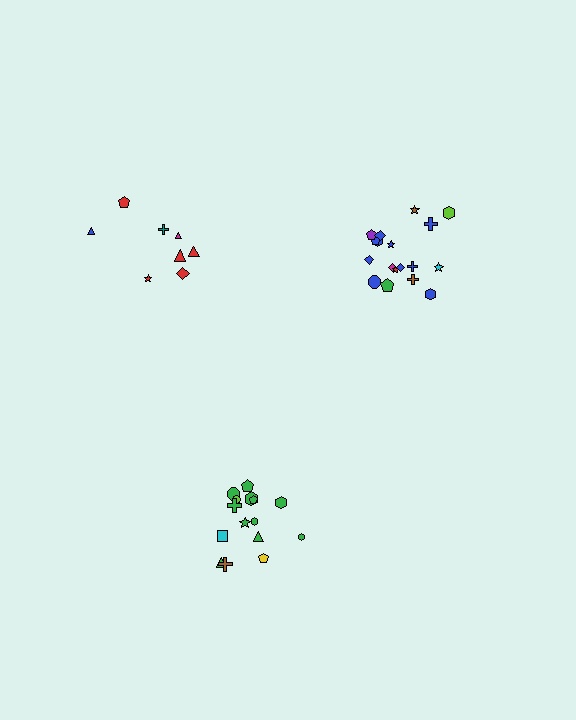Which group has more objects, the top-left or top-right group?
The top-right group.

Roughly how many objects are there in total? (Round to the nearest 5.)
Roughly 40 objects in total.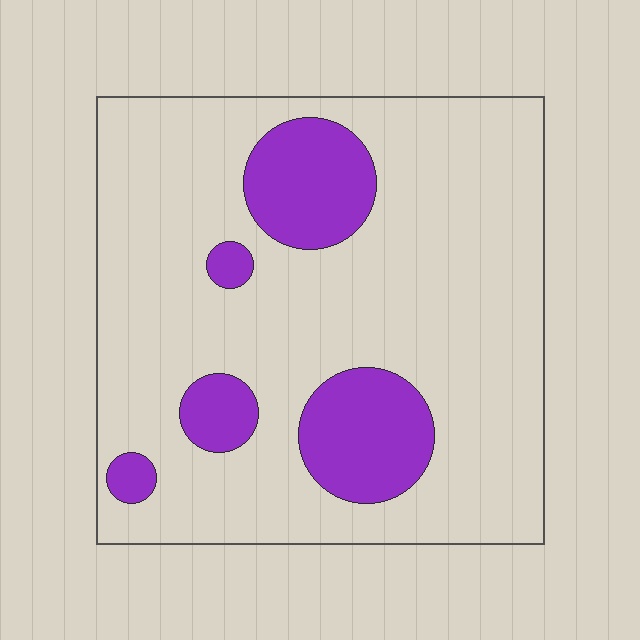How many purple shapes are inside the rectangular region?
5.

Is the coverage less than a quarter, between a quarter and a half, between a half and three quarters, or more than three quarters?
Less than a quarter.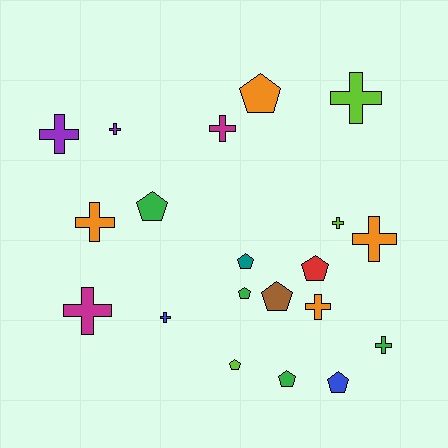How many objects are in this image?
There are 20 objects.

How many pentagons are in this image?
There are 9 pentagons.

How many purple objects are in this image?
There are 2 purple objects.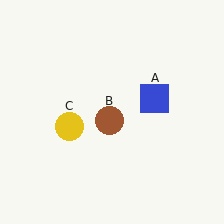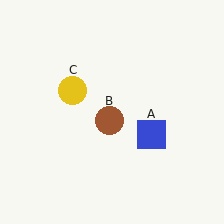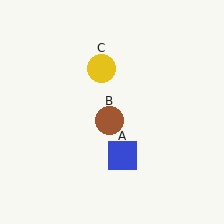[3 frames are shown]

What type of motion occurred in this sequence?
The blue square (object A), yellow circle (object C) rotated clockwise around the center of the scene.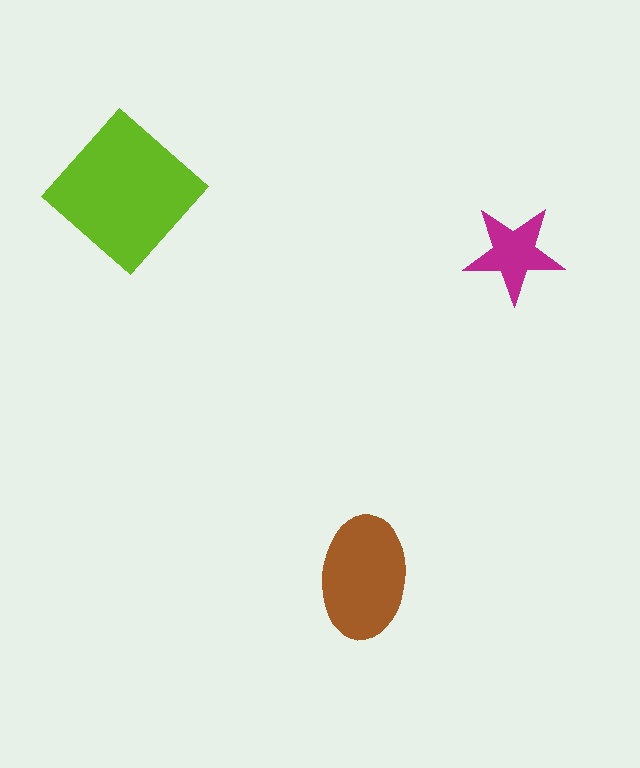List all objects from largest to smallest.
The lime diamond, the brown ellipse, the magenta star.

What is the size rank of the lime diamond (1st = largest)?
1st.